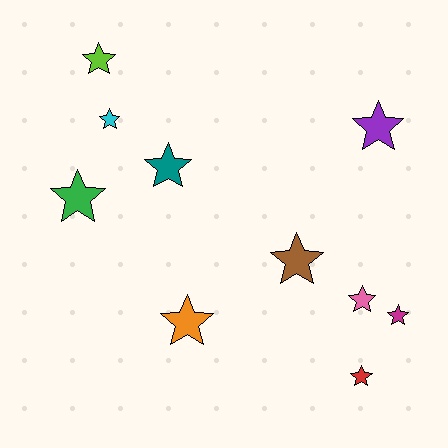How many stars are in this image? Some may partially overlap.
There are 10 stars.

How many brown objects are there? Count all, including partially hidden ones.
There is 1 brown object.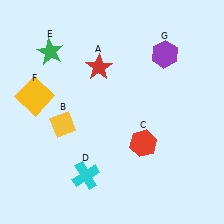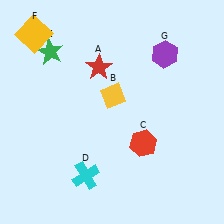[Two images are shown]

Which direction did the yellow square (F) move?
The yellow square (F) moved up.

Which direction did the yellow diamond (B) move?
The yellow diamond (B) moved right.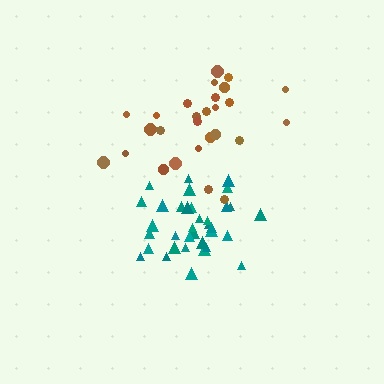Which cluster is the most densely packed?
Teal.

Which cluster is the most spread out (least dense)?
Brown.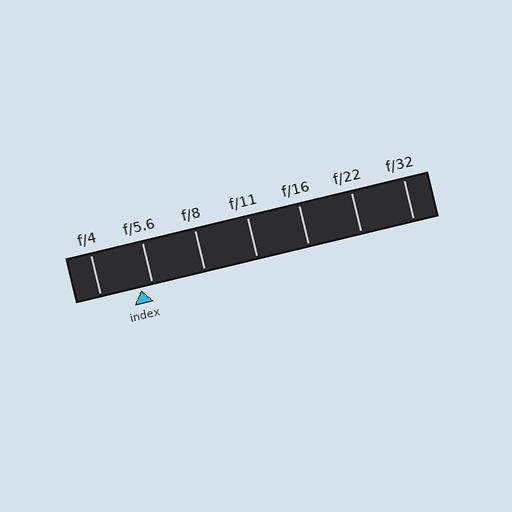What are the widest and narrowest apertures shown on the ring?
The widest aperture shown is f/4 and the narrowest is f/32.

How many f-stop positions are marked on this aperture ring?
There are 7 f-stop positions marked.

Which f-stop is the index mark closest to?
The index mark is closest to f/5.6.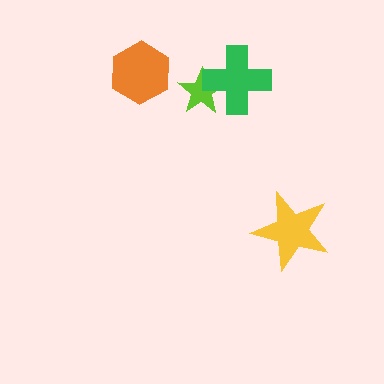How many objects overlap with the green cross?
1 object overlaps with the green cross.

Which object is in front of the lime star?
The green cross is in front of the lime star.